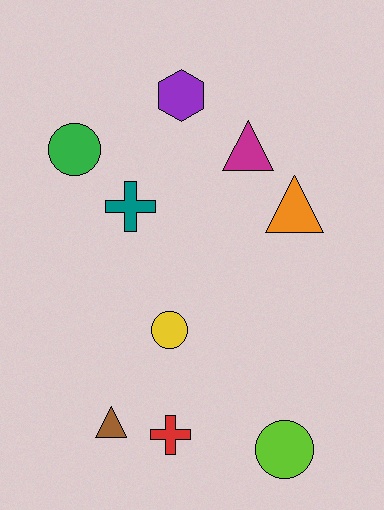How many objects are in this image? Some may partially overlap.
There are 9 objects.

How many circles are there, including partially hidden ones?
There are 3 circles.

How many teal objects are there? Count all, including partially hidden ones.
There is 1 teal object.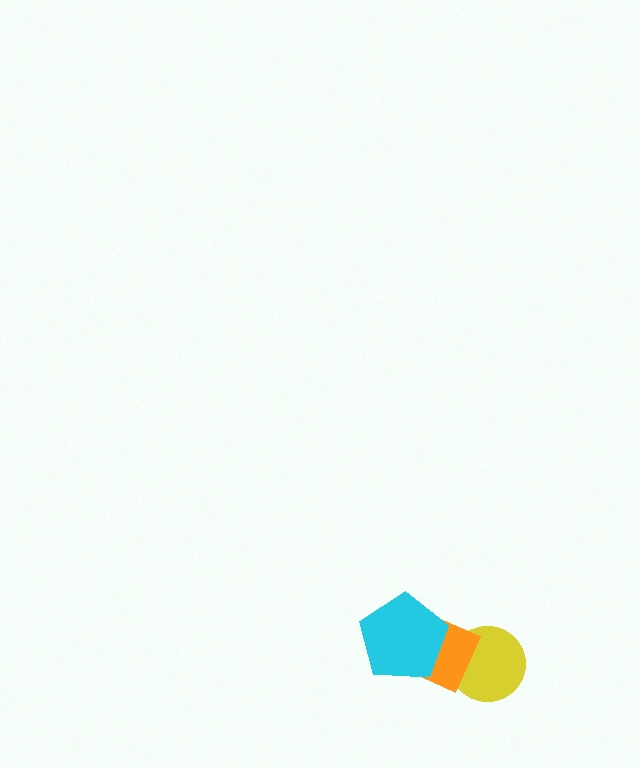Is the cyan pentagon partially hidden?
No, no other shape covers it.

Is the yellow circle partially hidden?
Yes, it is partially covered by another shape.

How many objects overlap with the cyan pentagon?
1 object overlaps with the cyan pentagon.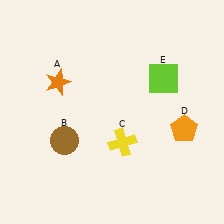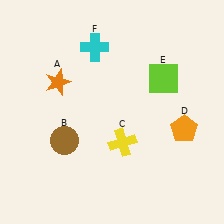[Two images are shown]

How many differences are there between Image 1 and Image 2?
There is 1 difference between the two images.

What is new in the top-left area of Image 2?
A cyan cross (F) was added in the top-left area of Image 2.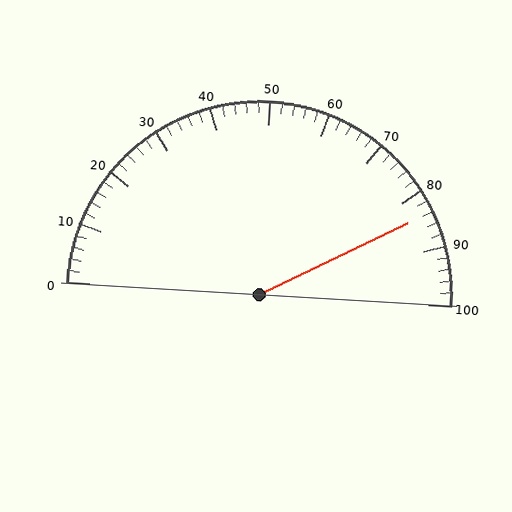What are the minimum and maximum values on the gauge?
The gauge ranges from 0 to 100.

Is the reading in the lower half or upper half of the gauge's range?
The reading is in the upper half of the range (0 to 100).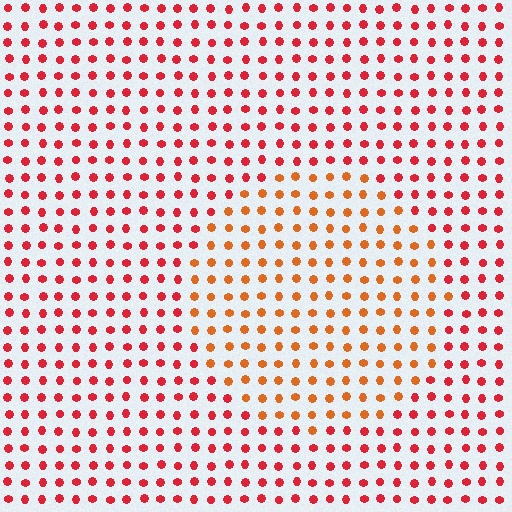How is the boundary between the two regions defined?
The boundary is defined purely by a slight shift in hue (about 30 degrees). Spacing, size, and orientation are identical on both sides.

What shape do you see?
I see a circle.